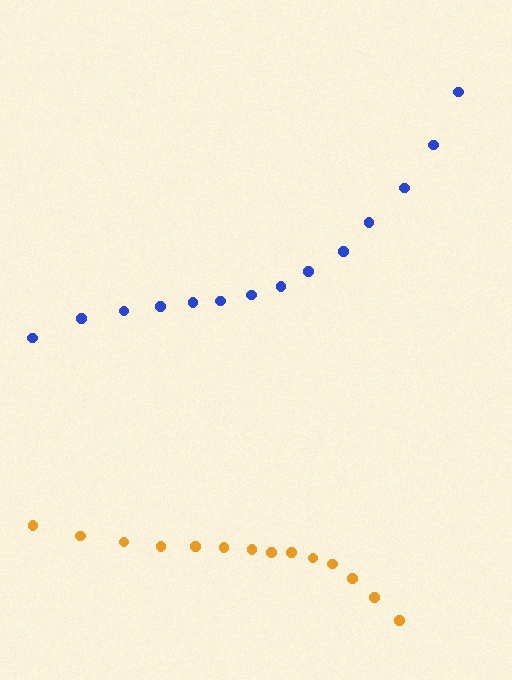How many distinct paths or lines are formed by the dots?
There are 2 distinct paths.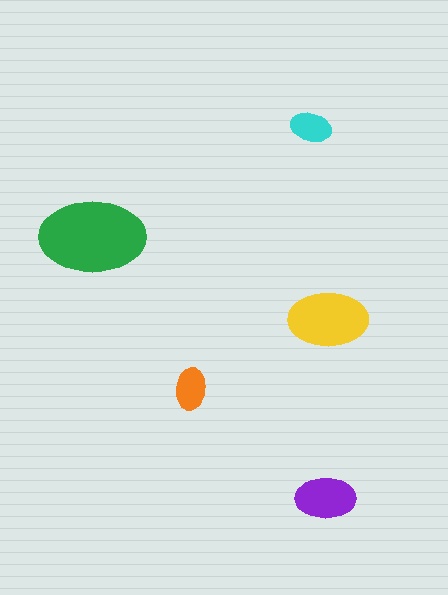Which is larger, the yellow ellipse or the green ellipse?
The green one.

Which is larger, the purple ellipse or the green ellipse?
The green one.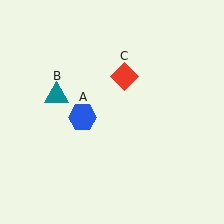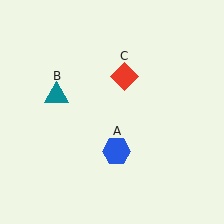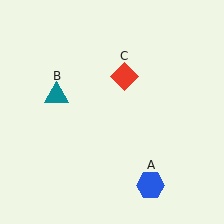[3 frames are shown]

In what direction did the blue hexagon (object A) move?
The blue hexagon (object A) moved down and to the right.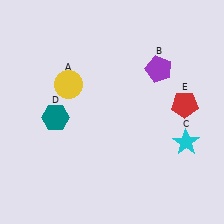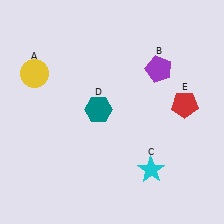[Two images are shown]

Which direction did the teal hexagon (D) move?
The teal hexagon (D) moved right.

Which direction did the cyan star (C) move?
The cyan star (C) moved left.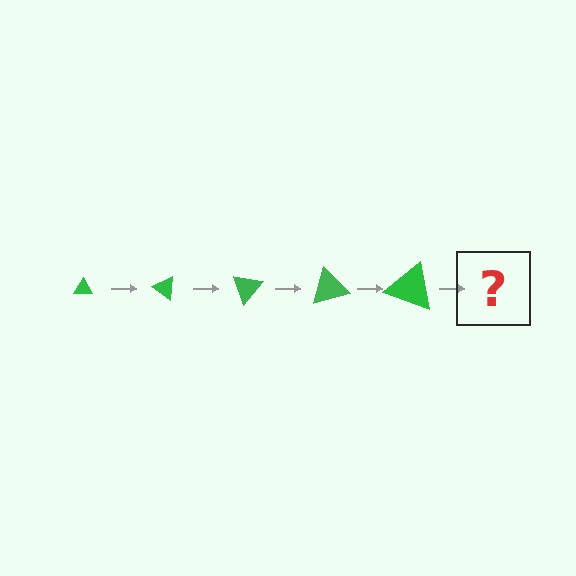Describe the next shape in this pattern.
It should be a triangle, larger than the previous one and rotated 175 degrees from the start.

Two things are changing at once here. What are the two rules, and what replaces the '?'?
The two rules are that the triangle grows larger each step and it rotates 35 degrees each step. The '?' should be a triangle, larger than the previous one and rotated 175 degrees from the start.